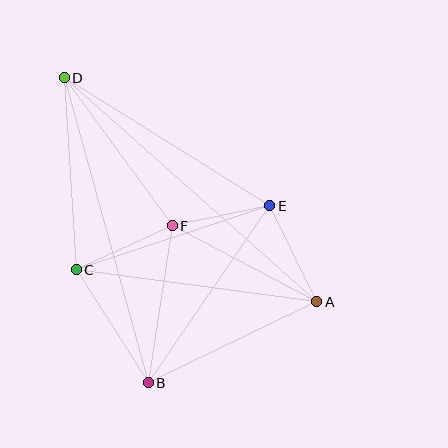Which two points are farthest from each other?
Points A and D are farthest from each other.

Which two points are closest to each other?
Points E and F are closest to each other.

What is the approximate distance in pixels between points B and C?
The distance between B and C is approximately 134 pixels.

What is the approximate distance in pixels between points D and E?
The distance between D and E is approximately 243 pixels.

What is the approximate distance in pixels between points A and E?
The distance between A and E is approximately 107 pixels.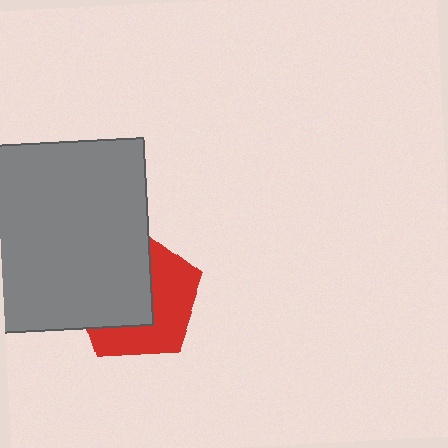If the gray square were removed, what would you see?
You would see the complete red pentagon.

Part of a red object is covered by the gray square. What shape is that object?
It is a pentagon.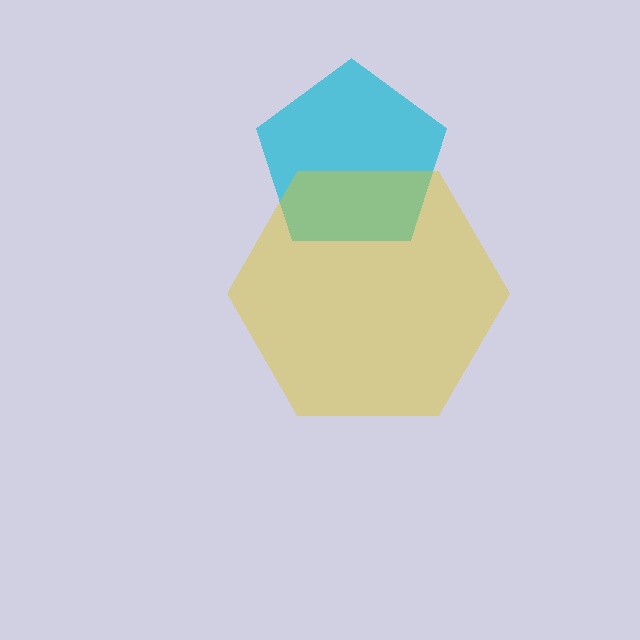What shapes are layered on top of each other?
The layered shapes are: a cyan pentagon, a yellow hexagon.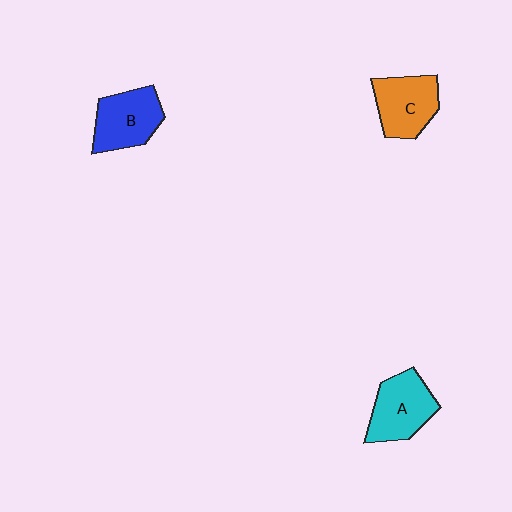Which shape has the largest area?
Shape A (cyan).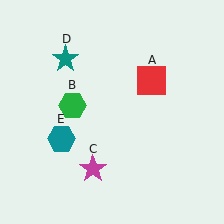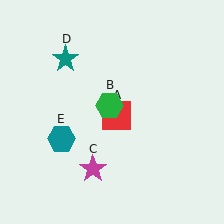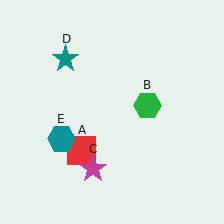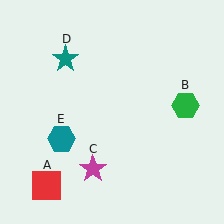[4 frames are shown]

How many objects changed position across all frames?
2 objects changed position: red square (object A), green hexagon (object B).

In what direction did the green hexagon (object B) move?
The green hexagon (object B) moved right.